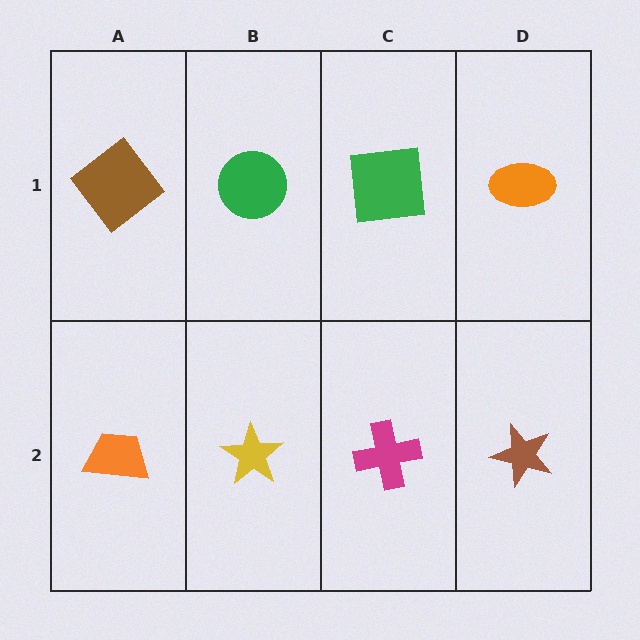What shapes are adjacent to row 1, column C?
A magenta cross (row 2, column C), a green circle (row 1, column B), an orange ellipse (row 1, column D).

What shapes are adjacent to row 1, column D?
A brown star (row 2, column D), a green square (row 1, column C).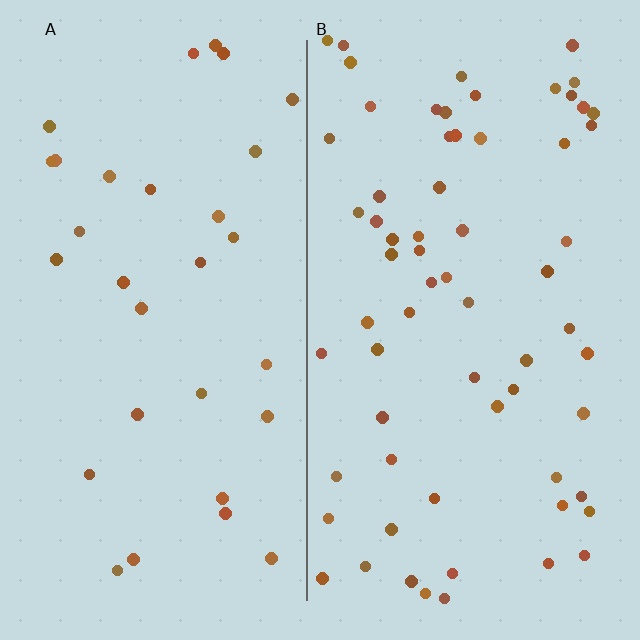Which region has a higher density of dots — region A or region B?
B (the right).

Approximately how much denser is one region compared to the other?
Approximately 2.0× — region B over region A.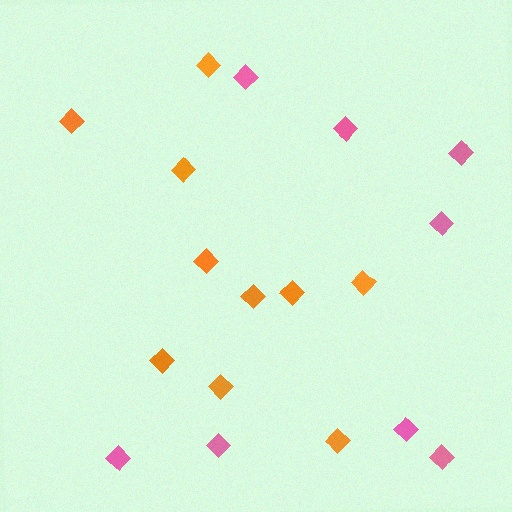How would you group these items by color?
There are 2 groups: one group of orange diamonds (10) and one group of pink diamonds (8).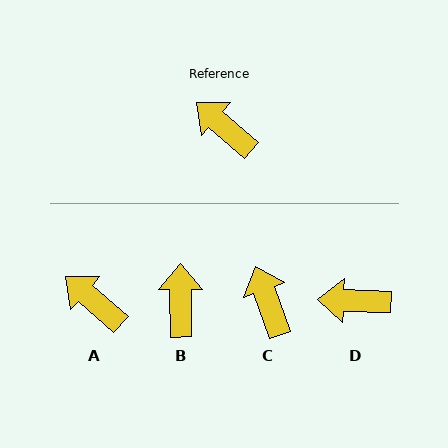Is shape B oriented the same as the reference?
No, it is off by about 48 degrees.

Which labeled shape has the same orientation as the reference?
A.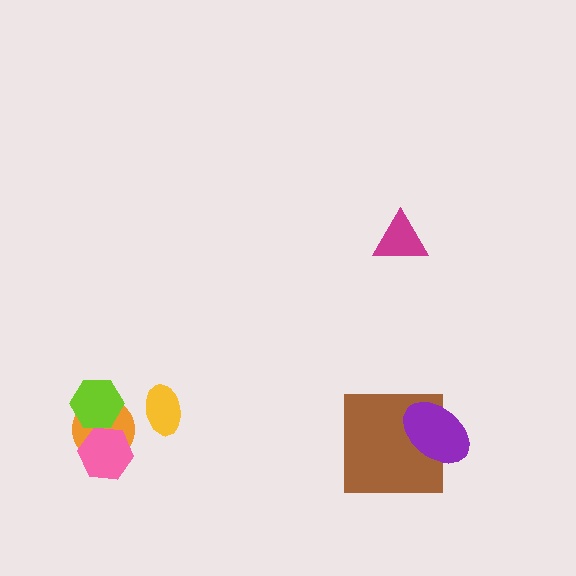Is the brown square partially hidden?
Yes, it is partially covered by another shape.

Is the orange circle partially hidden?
Yes, it is partially covered by another shape.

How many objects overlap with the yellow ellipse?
0 objects overlap with the yellow ellipse.